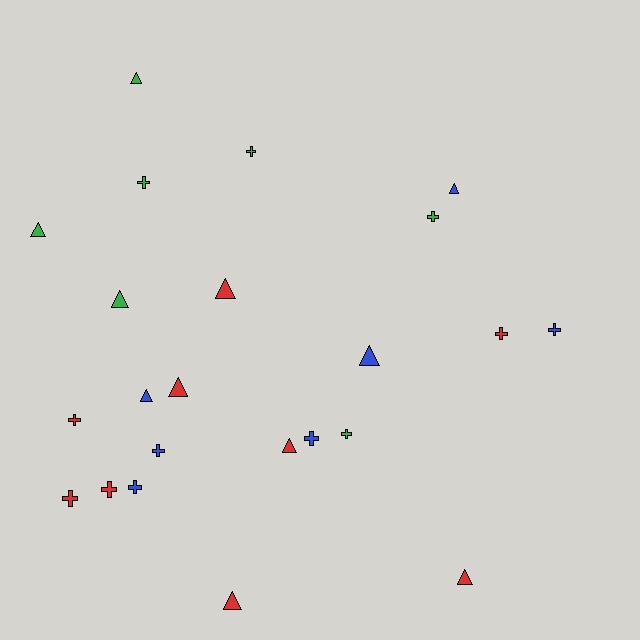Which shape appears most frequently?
Cross, with 12 objects.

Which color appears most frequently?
Red, with 9 objects.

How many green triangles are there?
There are 3 green triangles.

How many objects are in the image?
There are 23 objects.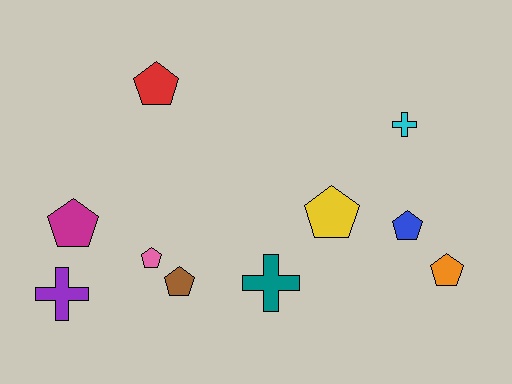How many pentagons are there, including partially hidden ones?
There are 7 pentagons.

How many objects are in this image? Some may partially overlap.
There are 10 objects.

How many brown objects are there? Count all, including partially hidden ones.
There is 1 brown object.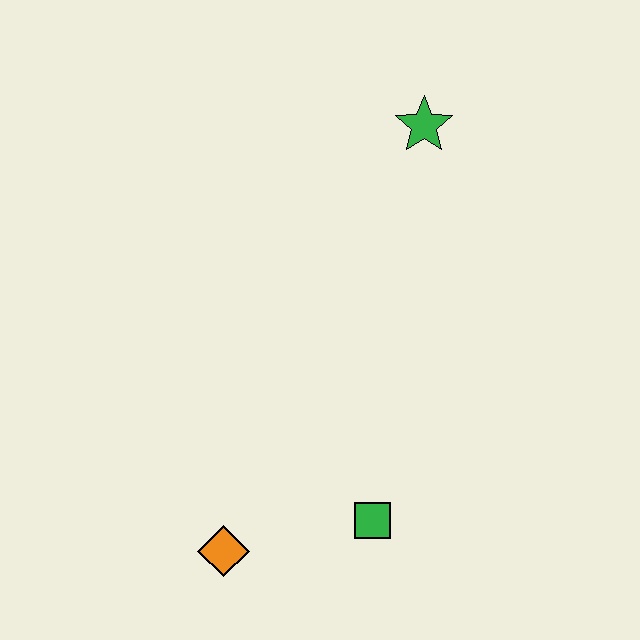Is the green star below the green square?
No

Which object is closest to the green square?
The orange diamond is closest to the green square.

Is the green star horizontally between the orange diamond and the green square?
No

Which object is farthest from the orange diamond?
The green star is farthest from the orange diamond.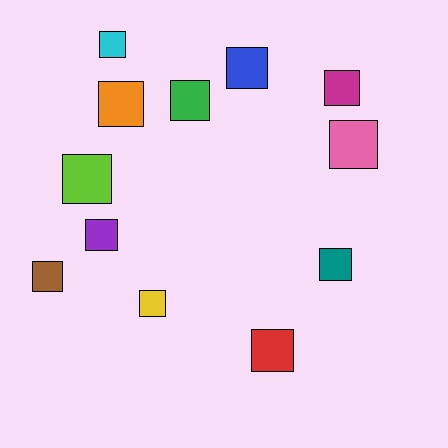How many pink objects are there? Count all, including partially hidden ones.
There is 1 pink object.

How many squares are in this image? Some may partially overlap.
There are 12 squares.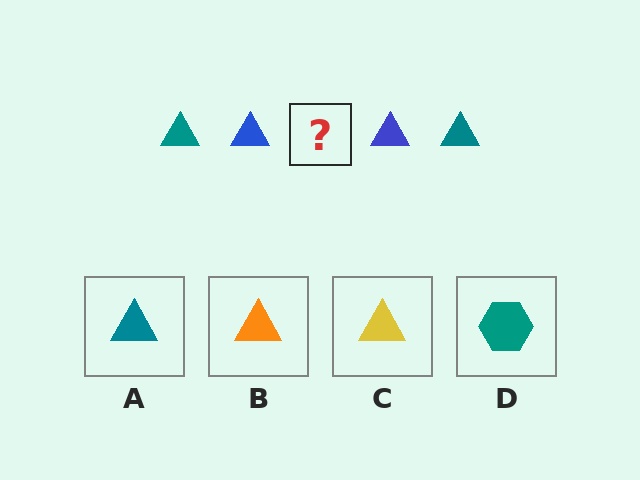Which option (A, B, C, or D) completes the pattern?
A.